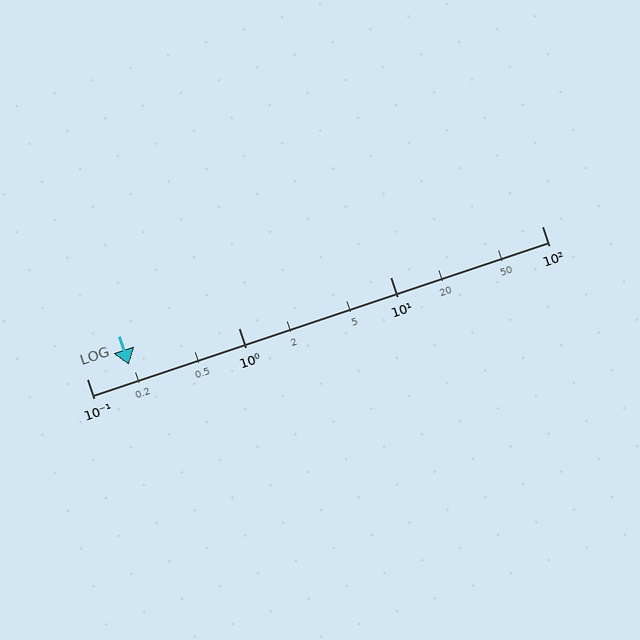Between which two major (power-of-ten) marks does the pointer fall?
The pointer is between 0.1 and 1.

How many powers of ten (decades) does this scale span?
The scale spans 3 decades, from 0.1 to 100.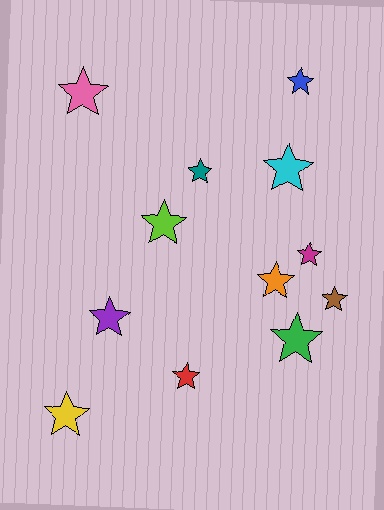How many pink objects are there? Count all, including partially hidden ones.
There is 1 pink object.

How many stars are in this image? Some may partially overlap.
There are 12 stars.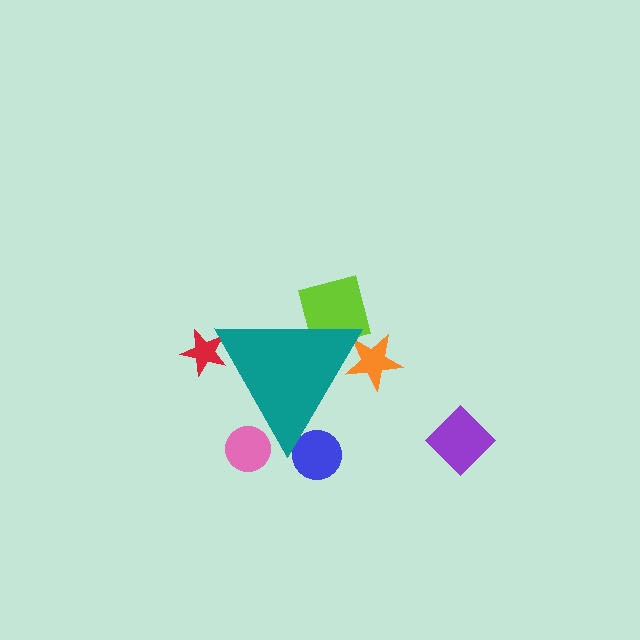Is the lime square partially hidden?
Yes, the lime square is partially hidden behind the teal triangle.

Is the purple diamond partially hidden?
No, the purple diamond is fully visible.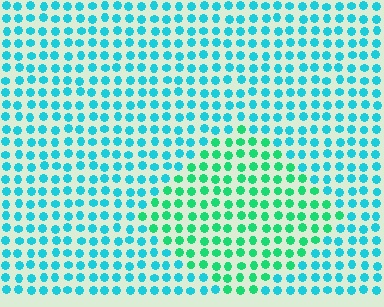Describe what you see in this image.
The image is filled with small cyan elements in a uniform arrangement. A diamond-shaped region is visible where the elements are tinted to a slightly different hue, forming a subtle color boundary.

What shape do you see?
I see a diamond.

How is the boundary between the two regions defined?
The boundary is defined purely by a slight shift in hue (about 37 degrees). Spacing, size, and orientation are identical on both sides.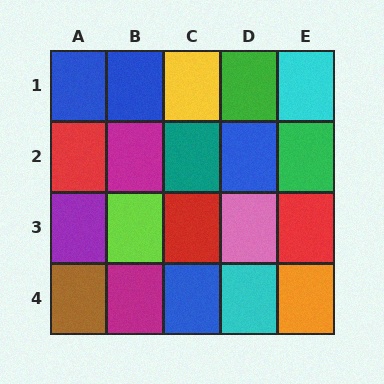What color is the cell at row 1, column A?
Blue.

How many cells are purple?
1 cell is purple.